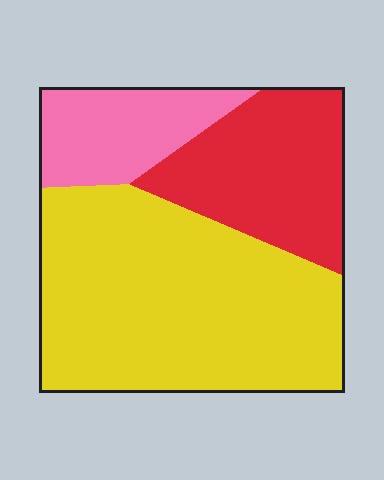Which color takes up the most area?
Yellow, at roughly 55%.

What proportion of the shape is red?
Red takes up about one quarter (1/4) of the shape.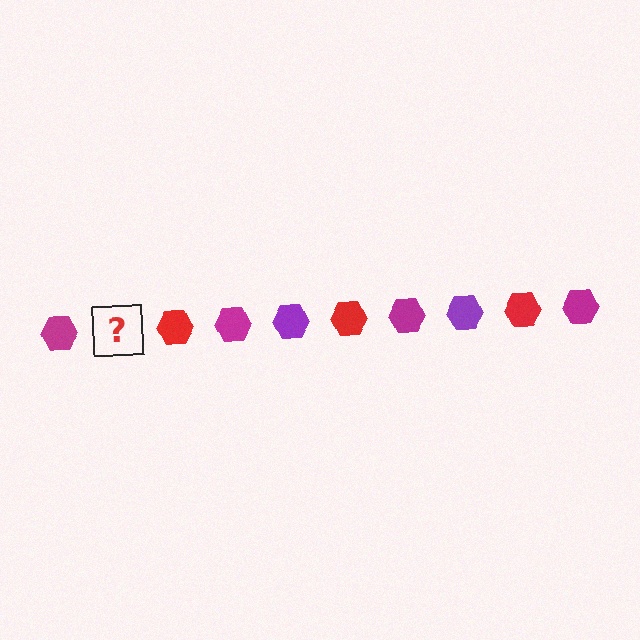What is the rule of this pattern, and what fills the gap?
The rule is that the pattern cycles through magenta, purple, red hexagons. The gap should be filled with a purple hexagon.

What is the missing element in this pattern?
The missing element is a purple hexagon.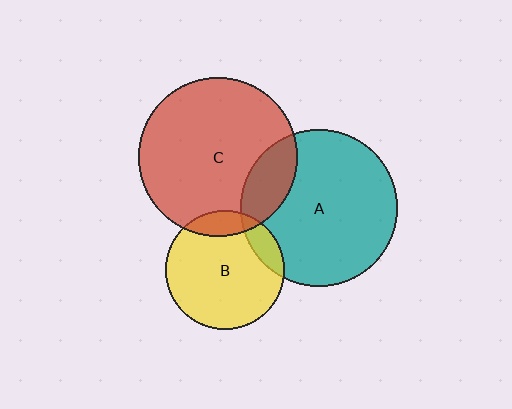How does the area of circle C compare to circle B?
Approximately 1.8 times.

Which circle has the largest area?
Circle C (red).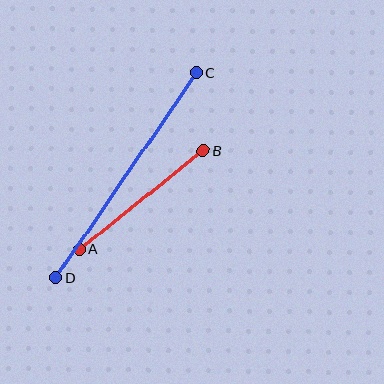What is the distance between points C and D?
The distance is approximately 249 pixels.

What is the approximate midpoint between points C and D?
The midpoint is at approximately (126, 175) pixels.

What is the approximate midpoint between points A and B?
The midpoint is at approximately (141, 200) pixels.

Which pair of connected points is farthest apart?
Points C and D are farthest apart.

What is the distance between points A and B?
The distance is approximately 158 pixels.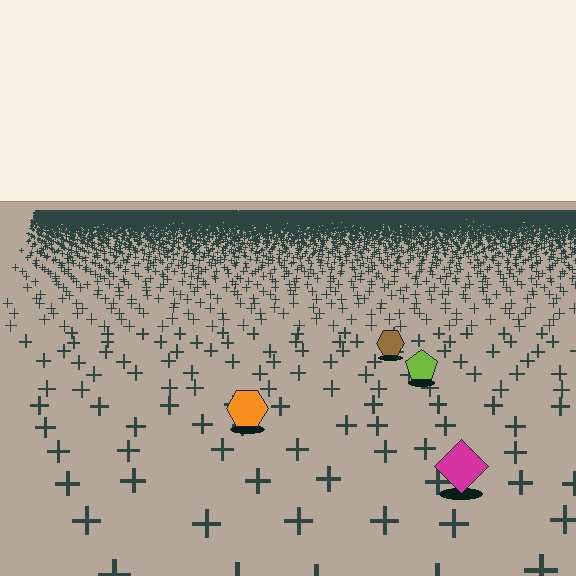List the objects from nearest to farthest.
From nearest to farthest: the magenta diamond, the orange hexagon, the lime pentagon, the brown hexagon.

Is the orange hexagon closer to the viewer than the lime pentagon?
Yes. The orange hexagon is closer — you can tell from the texture gradient: the ground texture is coarser near it.